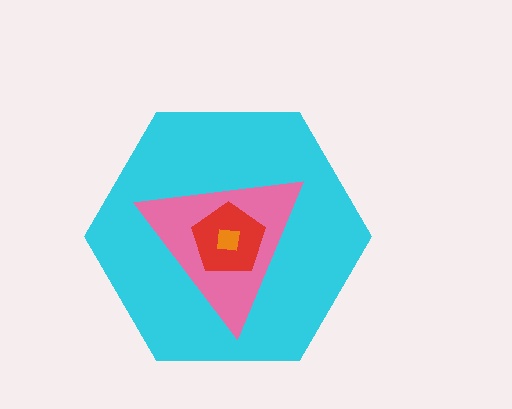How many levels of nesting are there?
4.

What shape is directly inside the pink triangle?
The red pentagon.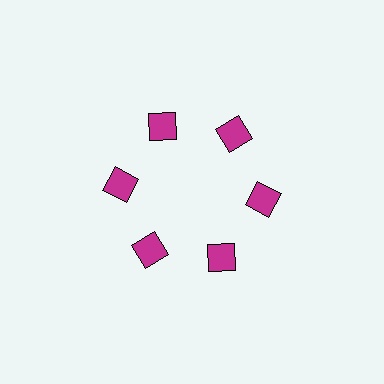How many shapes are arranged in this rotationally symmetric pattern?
There are 6 shapes, arranged in 6 groups of 1.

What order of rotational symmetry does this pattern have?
This pattern has 6-fold rotational symmetry.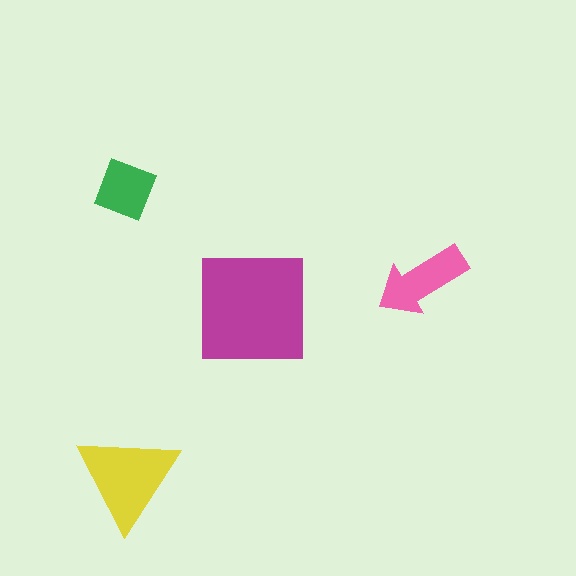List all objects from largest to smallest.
The magenta square, the yellow triangle, the pink arrow, the green diamond.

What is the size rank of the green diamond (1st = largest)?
4th.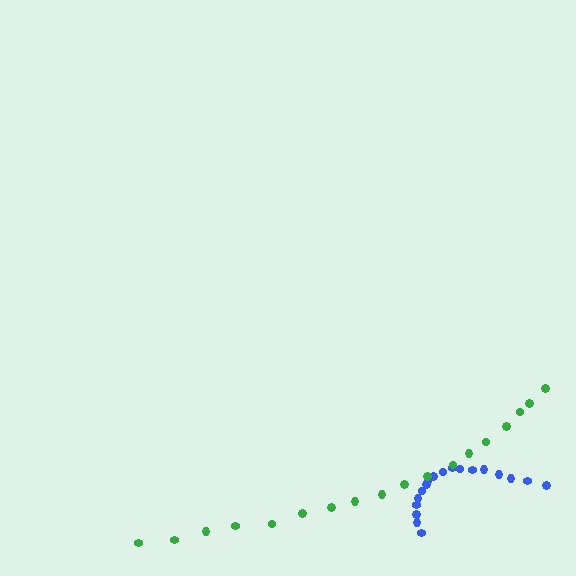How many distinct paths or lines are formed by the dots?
There are 2 distinct paths.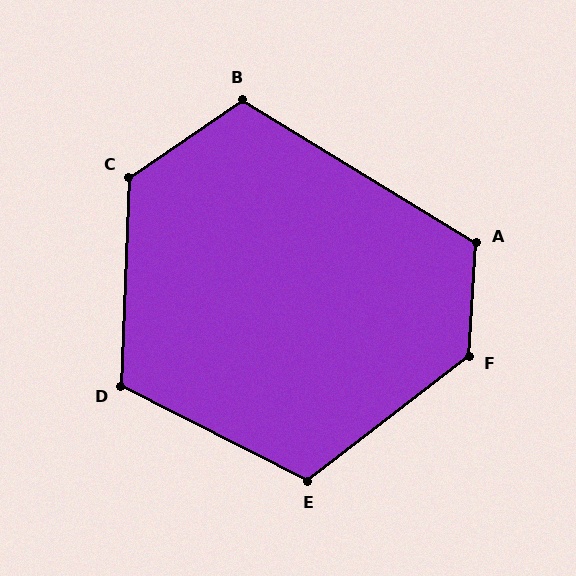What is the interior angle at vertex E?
Approximately 116 degrees (obtuse).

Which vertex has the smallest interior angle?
B, at approximately 114 degrees.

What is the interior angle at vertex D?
Approximately 115 degrees (obtuse).